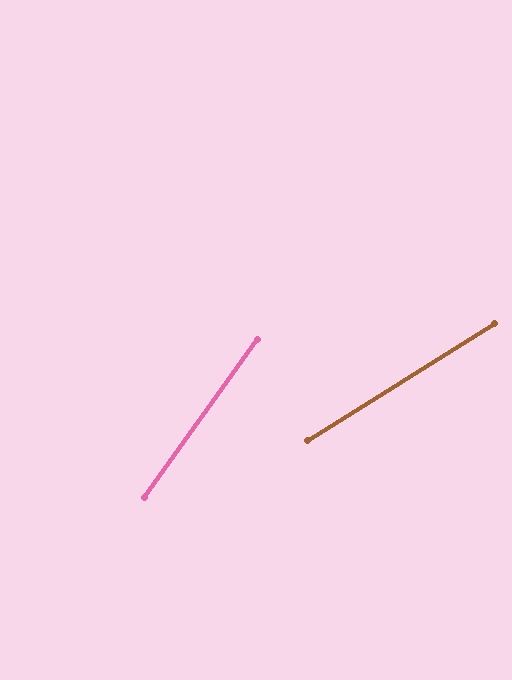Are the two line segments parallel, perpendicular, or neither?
Neither parallel nor perpendicular — they differ by about 23°.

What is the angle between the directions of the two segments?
Approximately 23 degrees.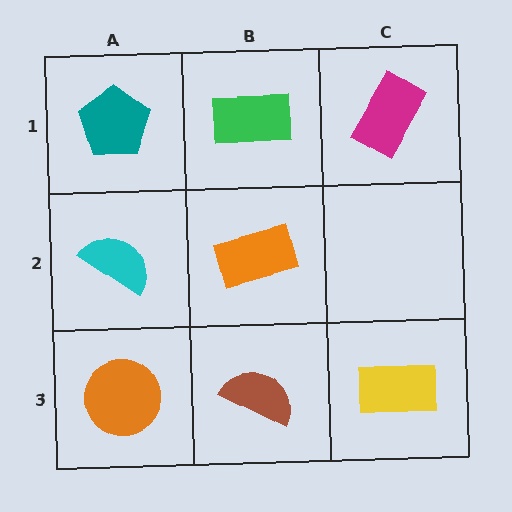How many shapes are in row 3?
3 shapes.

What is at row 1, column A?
A teal pentagon.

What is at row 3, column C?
A yellow rectangle.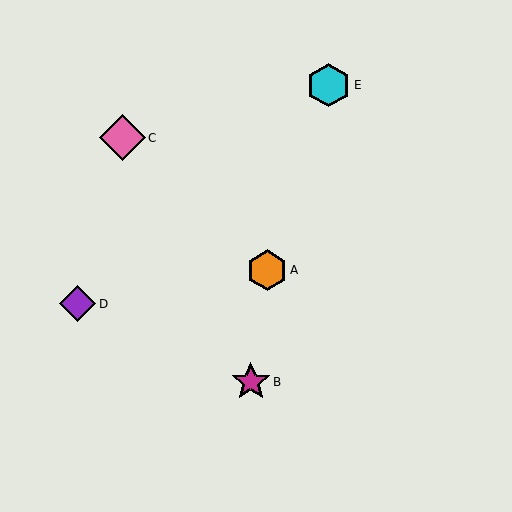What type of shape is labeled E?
Shape E is a cyan hexagon.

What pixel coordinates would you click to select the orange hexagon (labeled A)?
Click at (267, 270) to select the orange hexagon A.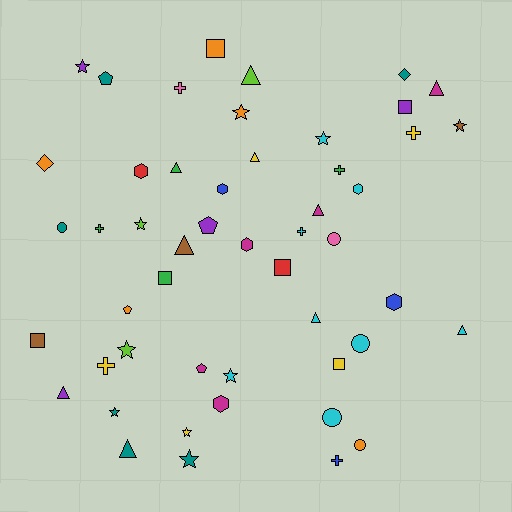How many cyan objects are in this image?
There are 8 cyan objects.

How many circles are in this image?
There are 5 circles.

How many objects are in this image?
There are 50 objects.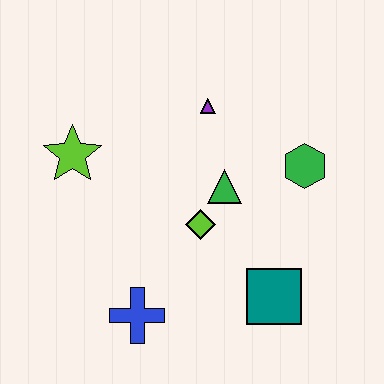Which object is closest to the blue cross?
The lime diamond is closest to the blue cross.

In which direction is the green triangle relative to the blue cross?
The green triangle is above the blue cross.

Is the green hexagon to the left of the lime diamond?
No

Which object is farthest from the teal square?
The lime star is farthest from the teal square.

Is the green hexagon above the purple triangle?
No